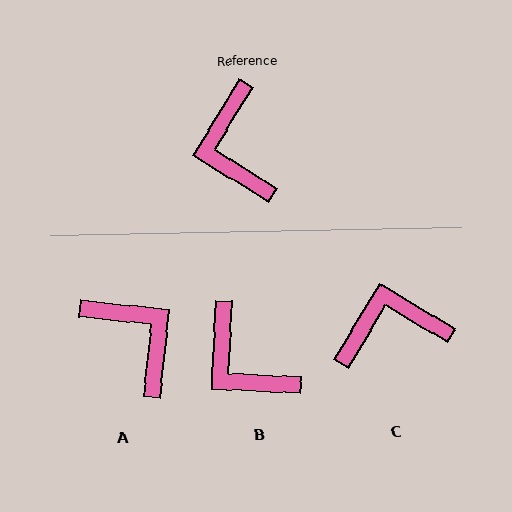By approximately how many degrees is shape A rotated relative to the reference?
Approximately 154 degrees clockwise.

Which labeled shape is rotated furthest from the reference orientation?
A, about 154 degrees away.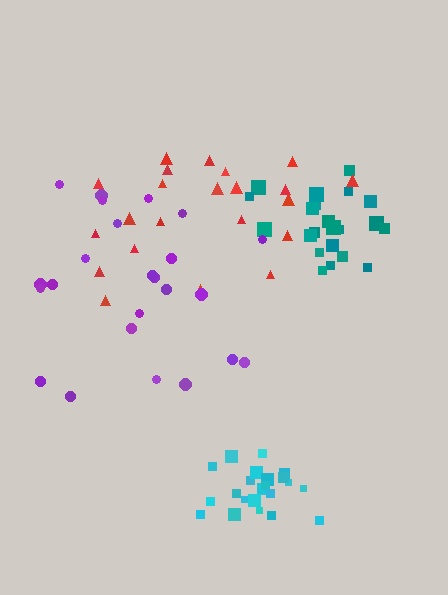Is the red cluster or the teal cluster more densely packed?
Teal.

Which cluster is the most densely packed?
Cyan.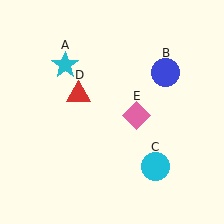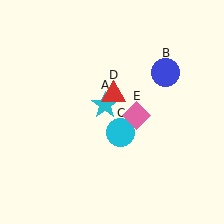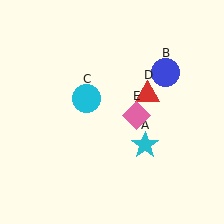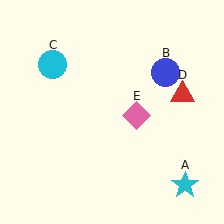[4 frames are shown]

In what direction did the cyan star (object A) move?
The cyan star (object A) moved down and to the right.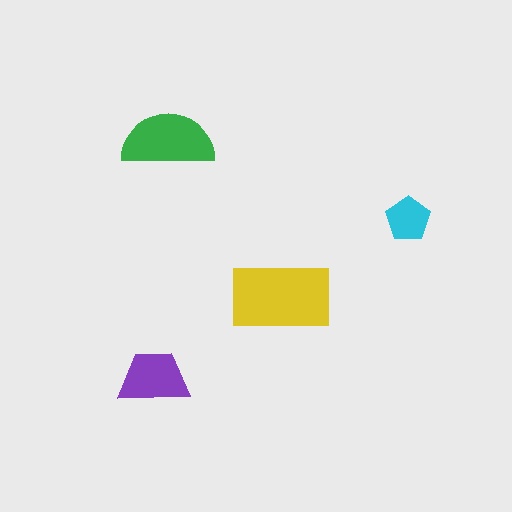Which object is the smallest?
The cyan pentagon.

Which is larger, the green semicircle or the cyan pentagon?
The green semicircle.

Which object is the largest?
The yellow rectangle.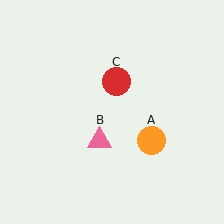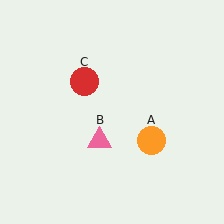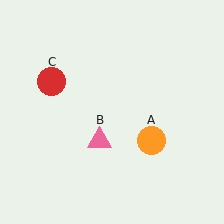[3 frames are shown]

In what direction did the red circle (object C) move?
The red circle (object C) moved left.